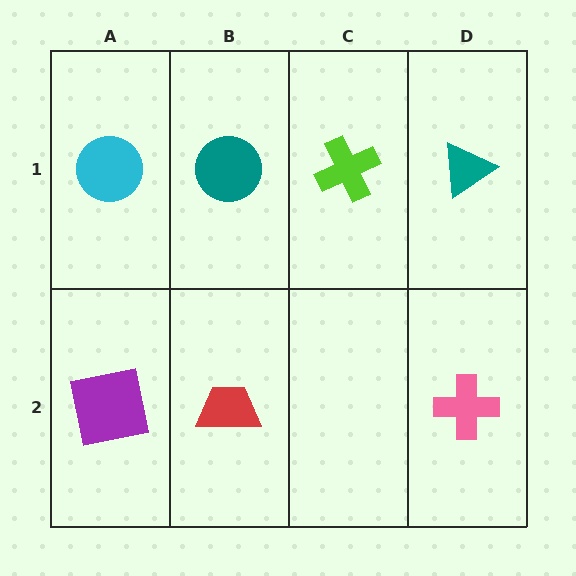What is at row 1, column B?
A teal circle.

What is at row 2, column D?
A pink cross.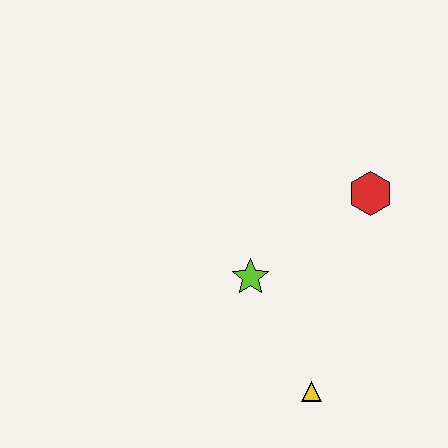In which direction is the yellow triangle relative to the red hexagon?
The yellow triangle is below the red hexagon.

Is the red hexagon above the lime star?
Yes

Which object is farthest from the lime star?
The red hexagon is farthest from the lime star.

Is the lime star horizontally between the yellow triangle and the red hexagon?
No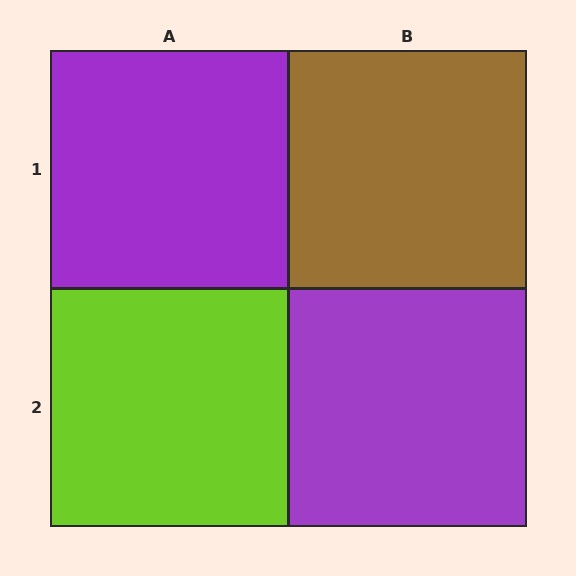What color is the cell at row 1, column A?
Purple.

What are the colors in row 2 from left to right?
Lime, purple.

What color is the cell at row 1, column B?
Brown.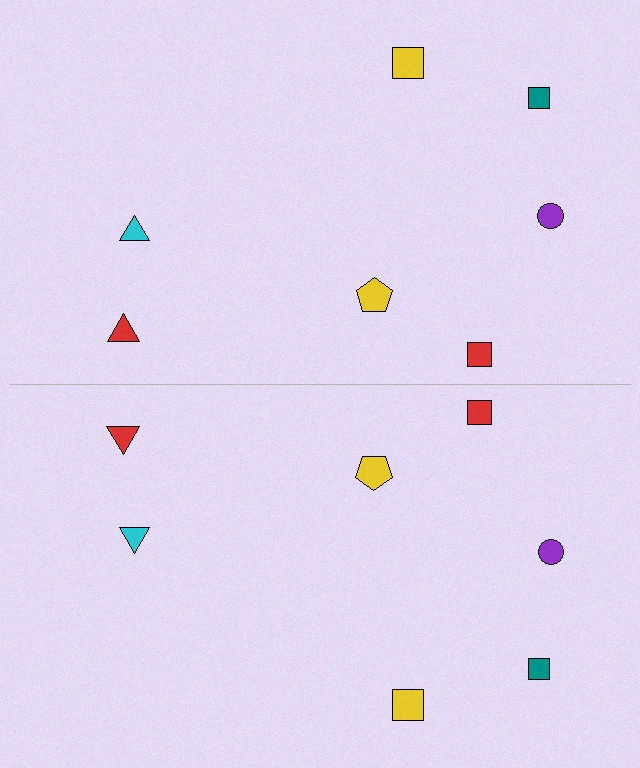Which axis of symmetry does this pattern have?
The pattern has a horizontal axis of symmetry running through the center of the image.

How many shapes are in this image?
There are 14 shapes in this image.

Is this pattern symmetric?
Yes, this pattern has bilateral (reflection) symmetry.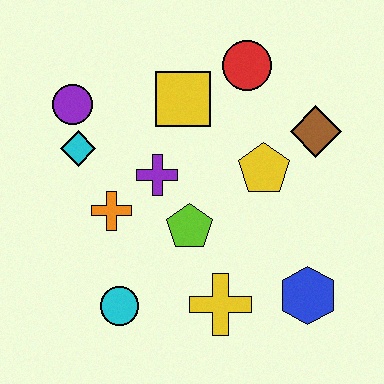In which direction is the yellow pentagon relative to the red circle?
The yellow pentagon is below the red circle.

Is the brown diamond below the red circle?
Yes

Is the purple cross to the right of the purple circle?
Yes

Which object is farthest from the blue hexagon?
The purple circle is farthest from the blue hexagon.